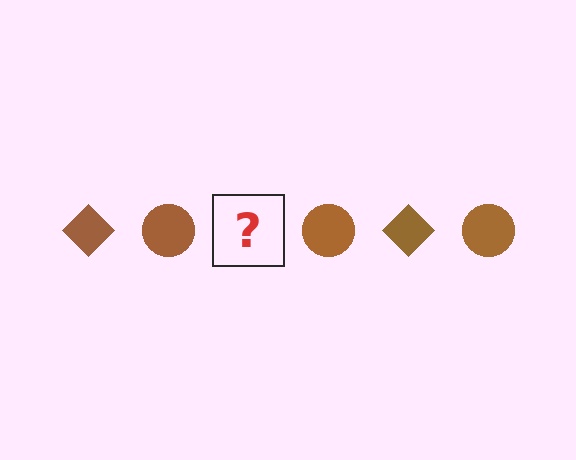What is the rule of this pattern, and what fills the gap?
The rule is that the pattern cycles through diamond, circle shapes in brown. The gap should be filled with a brown diamond.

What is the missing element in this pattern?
The missing element is a brown diamond.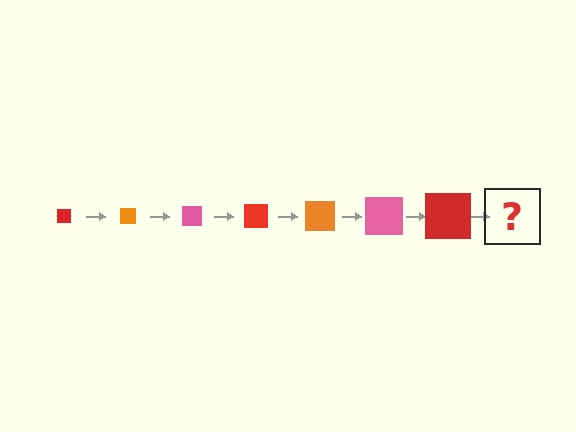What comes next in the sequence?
The next element should be an orange square, larger than the previous one.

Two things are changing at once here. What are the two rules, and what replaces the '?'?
The two rules are that the square grows larger each step and the color cycles through red, orange, and pink. The '?' should be an orange square, larger than the previous one.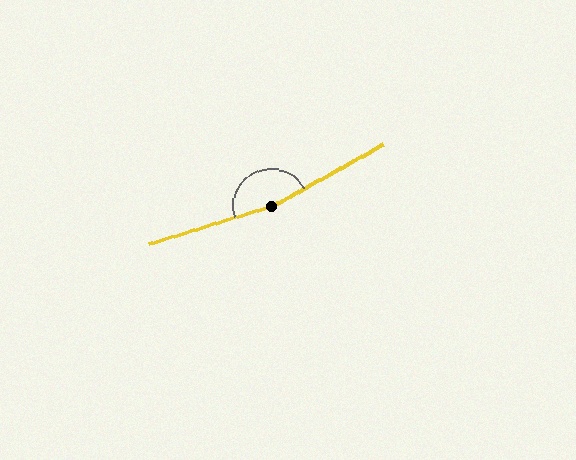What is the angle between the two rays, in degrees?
Approximately 168 degrees.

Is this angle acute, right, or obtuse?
It is obtuse.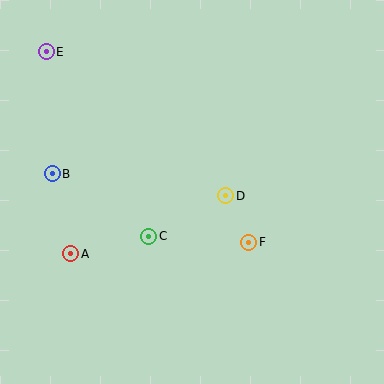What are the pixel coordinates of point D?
Point D is at (226, 196).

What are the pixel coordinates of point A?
Point A is at (71, 254).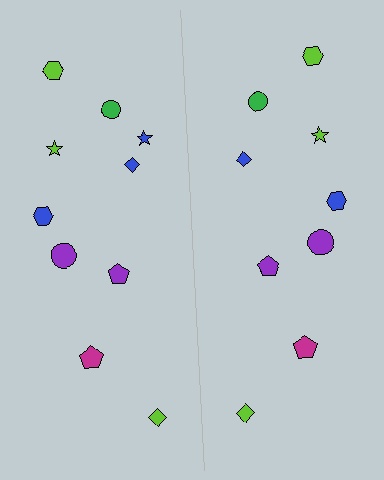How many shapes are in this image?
There are 19 shapes in this image.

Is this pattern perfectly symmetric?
No, the pattern is not perfectly symmetric. A blue star is missing from the right side.